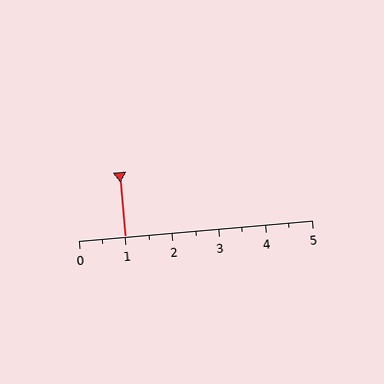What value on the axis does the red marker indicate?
The marker indicates approximately 1.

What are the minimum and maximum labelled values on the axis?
The axis runs from 0 to 5.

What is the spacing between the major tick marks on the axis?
The major ticks are spaced 1 apart.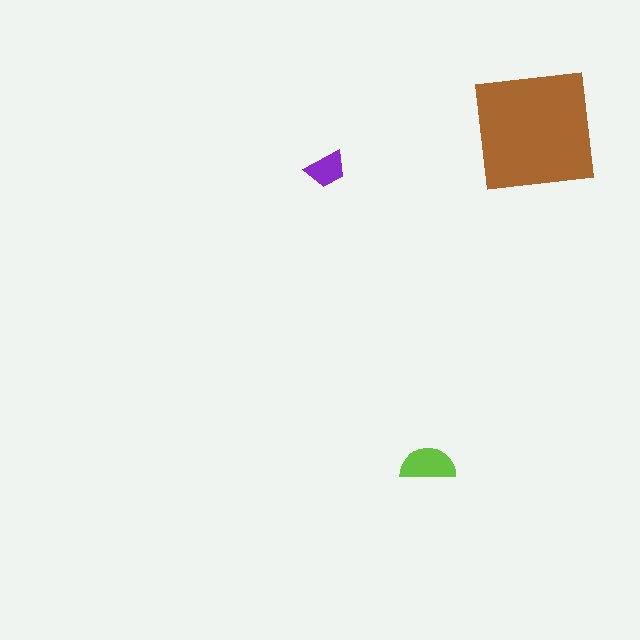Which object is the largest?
The brown square.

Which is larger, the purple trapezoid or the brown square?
The brown square.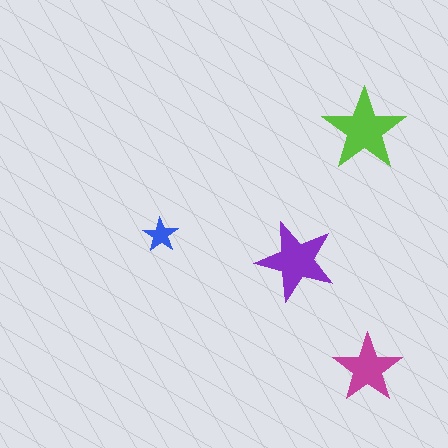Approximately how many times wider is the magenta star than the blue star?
About 2 times wider.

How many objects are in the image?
There are 4 objects in the image.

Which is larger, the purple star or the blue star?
The purple one.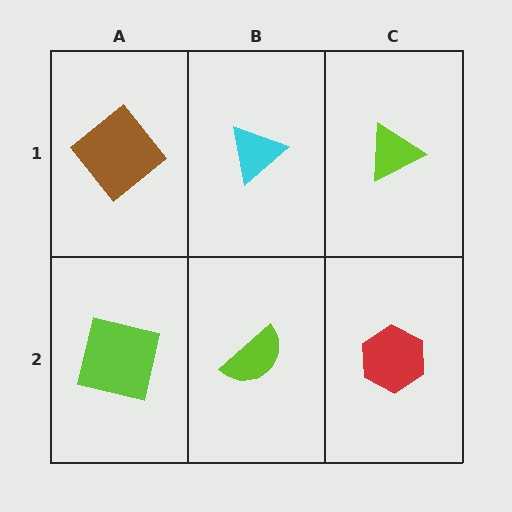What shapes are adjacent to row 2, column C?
A lime triangle (row 1, column C), a lime semicircle (row 2, column B).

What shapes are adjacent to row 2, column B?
A cyan triangle (row 1, column B), a lime square (row 2, column A), a red hexagon (row 2, column C).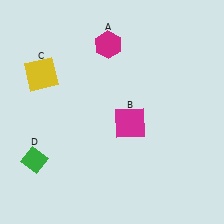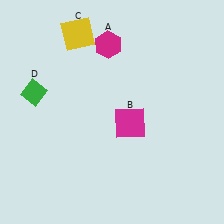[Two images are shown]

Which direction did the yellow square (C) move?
The yellow square (C) moved up.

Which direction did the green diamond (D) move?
The green diamond (D) moved up.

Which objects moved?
The objects that moved are: the yellow square (C), the green diamond (D).